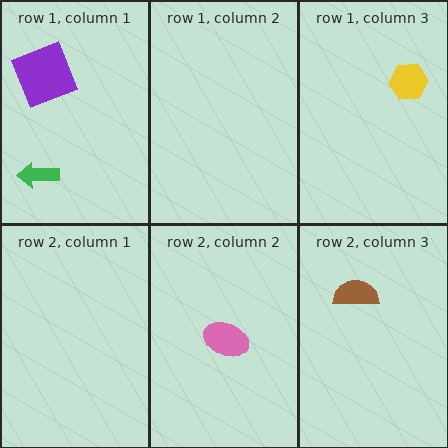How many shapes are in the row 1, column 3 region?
1.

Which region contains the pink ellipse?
The row 2, column 2 region.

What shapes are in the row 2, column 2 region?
The pink ellipse.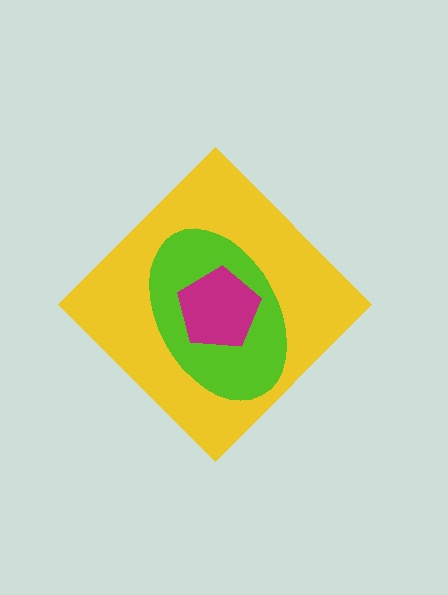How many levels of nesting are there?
3.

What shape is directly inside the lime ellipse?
The magenta pentagon.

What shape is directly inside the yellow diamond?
The lime ellipse.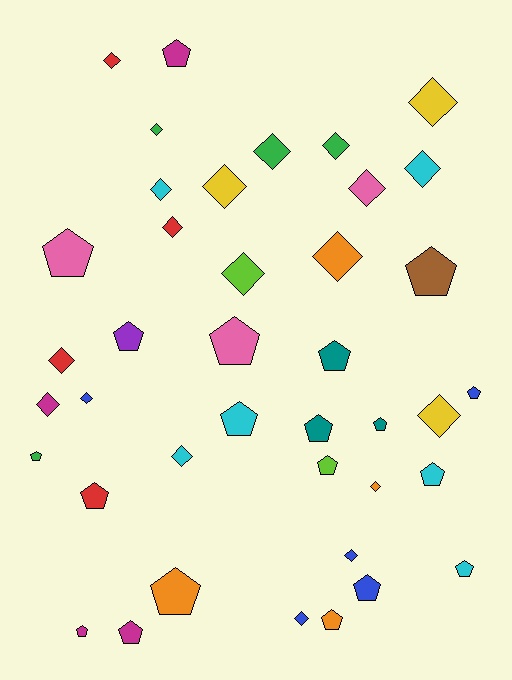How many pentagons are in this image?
There are 20 pentagons.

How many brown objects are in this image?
There is 1 brown object.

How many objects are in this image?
There are 40 objects.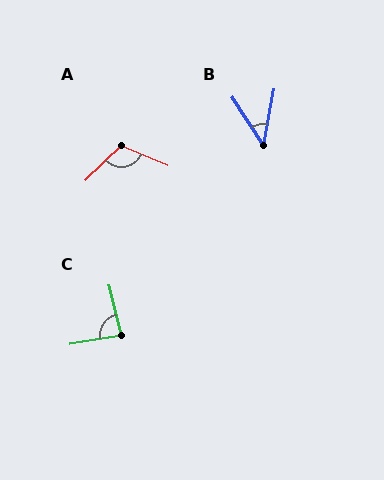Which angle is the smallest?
B, at approximately 44 degrees.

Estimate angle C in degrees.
Approximately 86 degrees.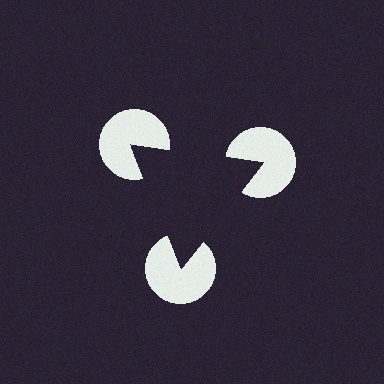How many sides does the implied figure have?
3 sides.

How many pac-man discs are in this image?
There are 3 — one at each vertex of the illusory triangle.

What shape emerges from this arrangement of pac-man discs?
An illusory triangle — its edges are inferred from the aligned wedge cuts in the pac-man discs, not physically drawn.